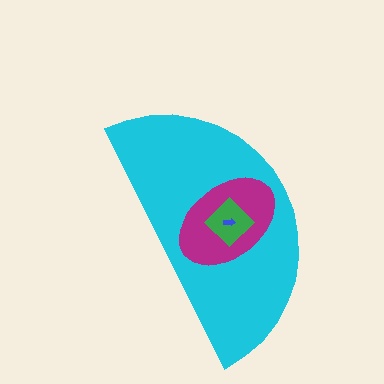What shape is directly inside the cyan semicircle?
The magenta ellipse.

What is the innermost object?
The blue arrow.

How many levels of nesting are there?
4.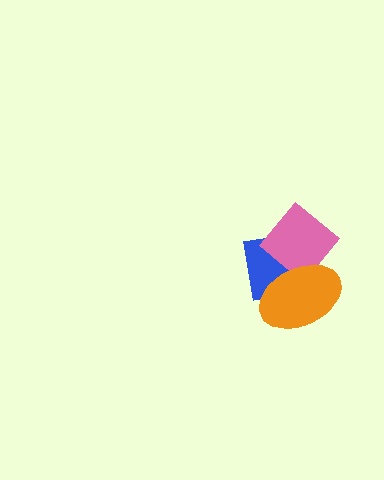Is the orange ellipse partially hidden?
No, no other shape covers it.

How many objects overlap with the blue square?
2 objects overlap with the blue square.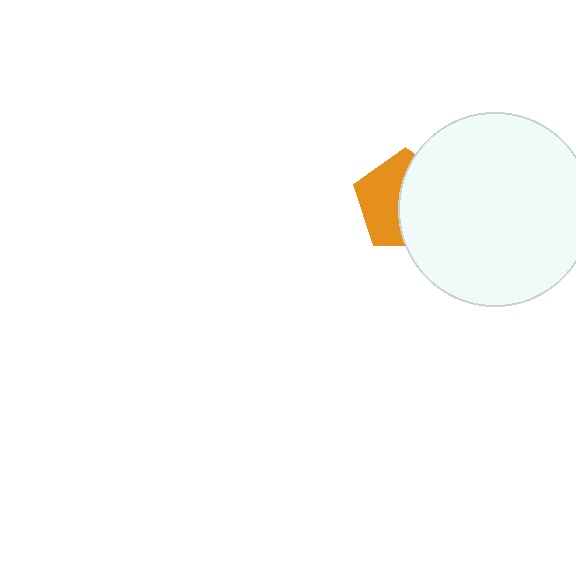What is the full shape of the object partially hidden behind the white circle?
The partially hidden object is an orange pentagon.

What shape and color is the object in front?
The object in front is a white circle.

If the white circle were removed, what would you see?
You would see the complete orange pentagon.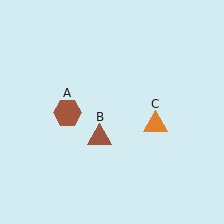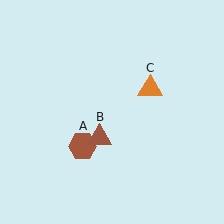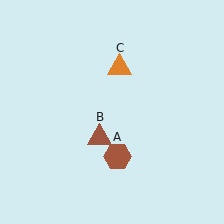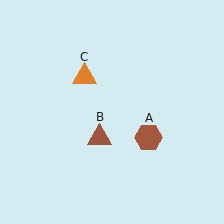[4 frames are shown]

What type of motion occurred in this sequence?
The brown hexagon (object A), orange triangle (object C) rotated counterclockwise around the center of the scene.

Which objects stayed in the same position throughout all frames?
Brown triangle (object B) remained stationary.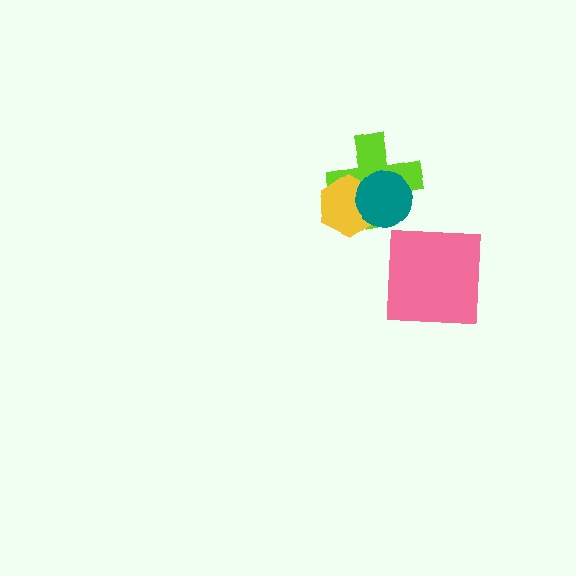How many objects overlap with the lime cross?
2 objects overlap with the lime cross.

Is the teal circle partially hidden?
No, no other shape covers it.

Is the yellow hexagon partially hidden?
Yes, it is partially covered by another shape.